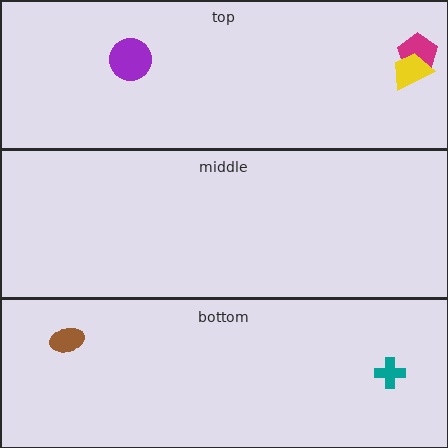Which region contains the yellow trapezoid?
The top region.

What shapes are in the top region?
The magenta pentagon, the purple circle, the yellow trapezoid.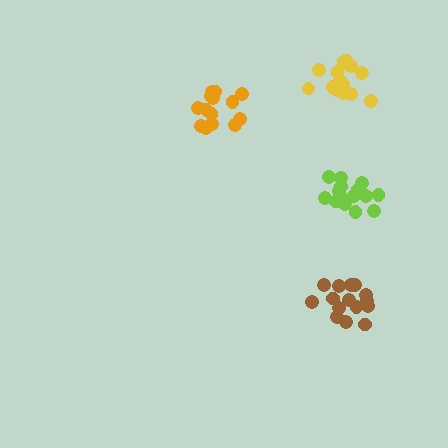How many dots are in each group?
Group 1: 15 dots, Group 2: 16 dots, Group 3: 15 dots, Group 4: 14 dots (60 total).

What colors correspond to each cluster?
The clusters are colored: brown, yellow, lime, orange.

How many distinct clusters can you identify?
There are 4 distinct clusters.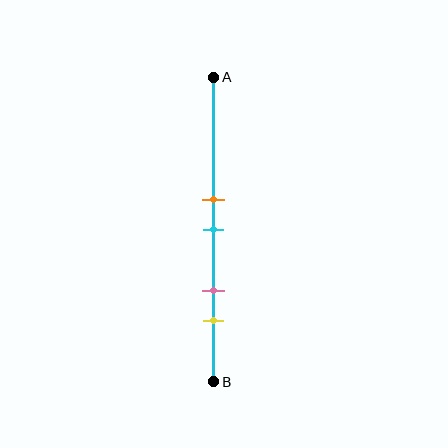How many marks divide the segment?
There are 4 marks dividing the segment.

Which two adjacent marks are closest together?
The orange and cyan marks are the closest adjacent pair.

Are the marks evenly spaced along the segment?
No, the marks are not evenly spaced.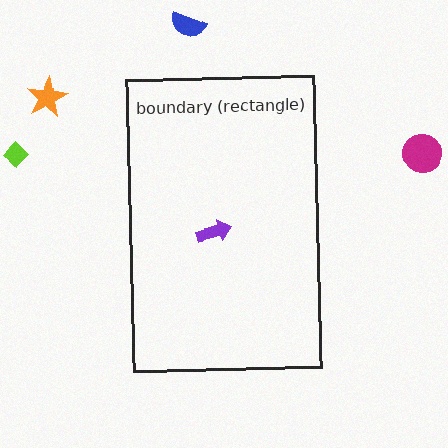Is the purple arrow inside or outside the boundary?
Inside.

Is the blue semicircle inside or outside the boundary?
Outside.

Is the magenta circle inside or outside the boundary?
Outside.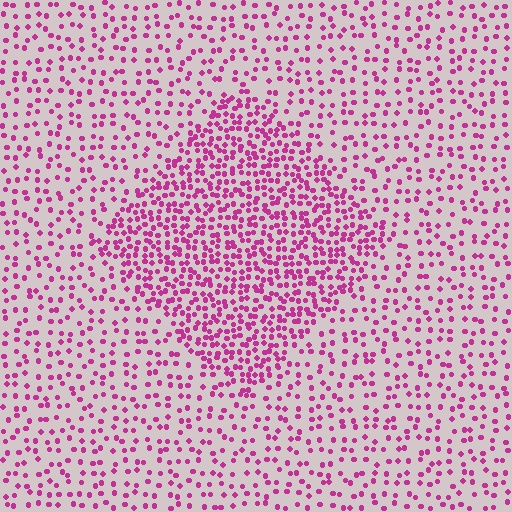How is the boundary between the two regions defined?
The boundary is defined by a change in element density (approximately 2.1x ratio). All elements are the same color, size, and shape.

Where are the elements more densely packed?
The elements are more densely packed inside the diamond boundary.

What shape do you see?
I see a diamond.